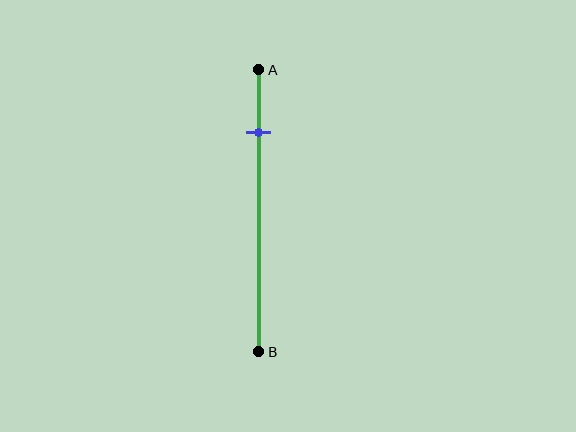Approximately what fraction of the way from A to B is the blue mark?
The blue mark is approximately 20% of the way from A to B.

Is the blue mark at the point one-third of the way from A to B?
No, the mark is at about 20% from A, not at the 33% one-third point.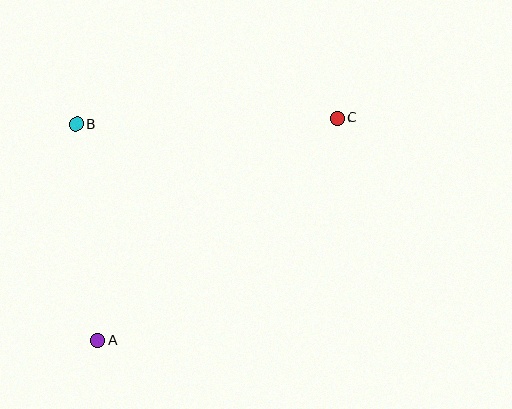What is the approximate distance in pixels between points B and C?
The distance between B and C is approximately 261 pixels.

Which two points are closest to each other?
Points A and B are closest to each other.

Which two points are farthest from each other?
Points A and C are farthest from each other.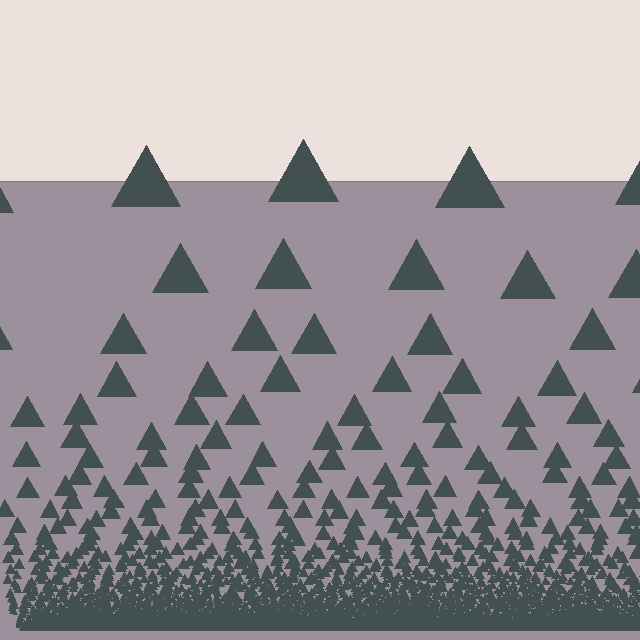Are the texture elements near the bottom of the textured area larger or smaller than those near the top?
Smaller. The gradient is inverted — elements near the bottom are smaller and denser.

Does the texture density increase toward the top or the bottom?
Density increases toward the bottom.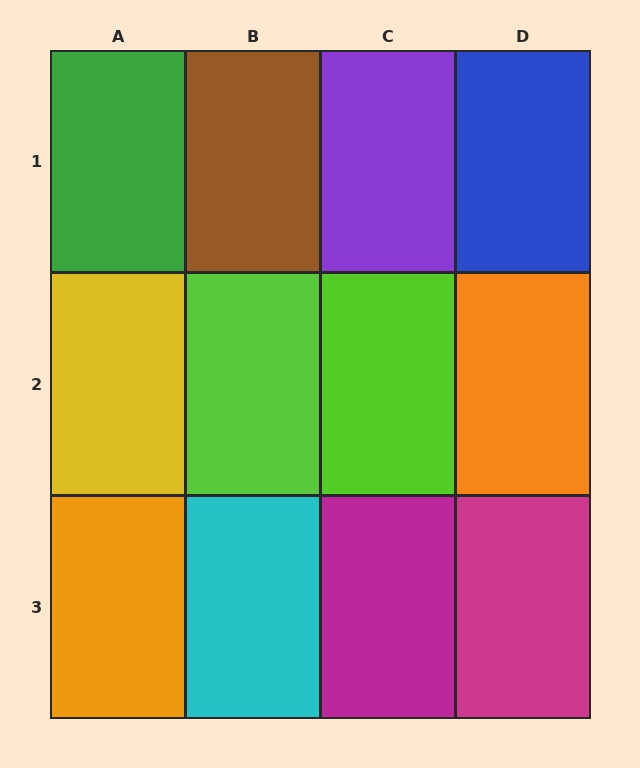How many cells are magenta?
2 cells are magenta.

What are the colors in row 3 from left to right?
Orange, cyan, magenta, magenta.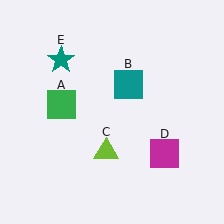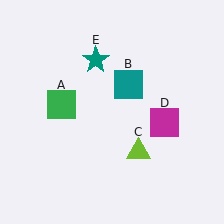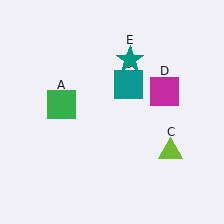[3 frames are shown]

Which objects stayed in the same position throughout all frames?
Green square (object A) and teal square (object B) remained stationary.